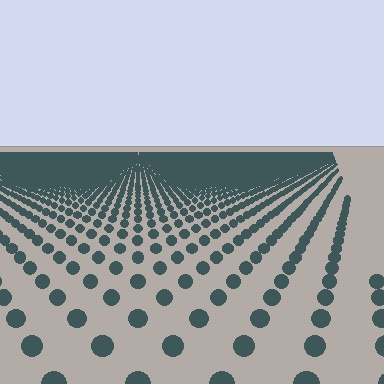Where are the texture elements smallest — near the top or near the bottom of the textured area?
Near the top.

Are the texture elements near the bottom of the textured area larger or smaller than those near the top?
Larger. Near the bottom, elements are closer to the viewer and appear at a bigger on-screen size.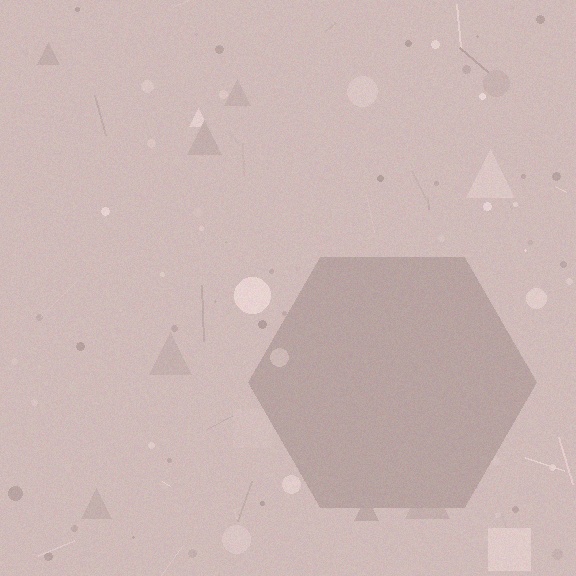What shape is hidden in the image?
A hexagon is hidden in the image.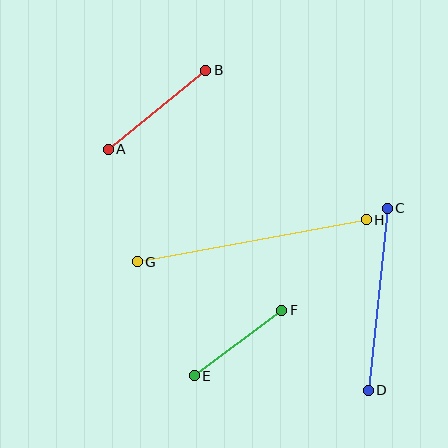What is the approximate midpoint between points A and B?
The midpoint is at approximately (157, 110) pixels.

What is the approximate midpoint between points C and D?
The midpoint is at approximately (378, 299) pixels.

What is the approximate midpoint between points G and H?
The midpoint is at approximately (252, 241) pixels.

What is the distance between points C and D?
The distance is approximately 183 pixels.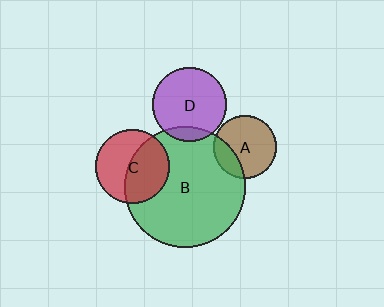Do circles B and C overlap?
Yes.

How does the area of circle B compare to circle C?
Approximately 2.7 times.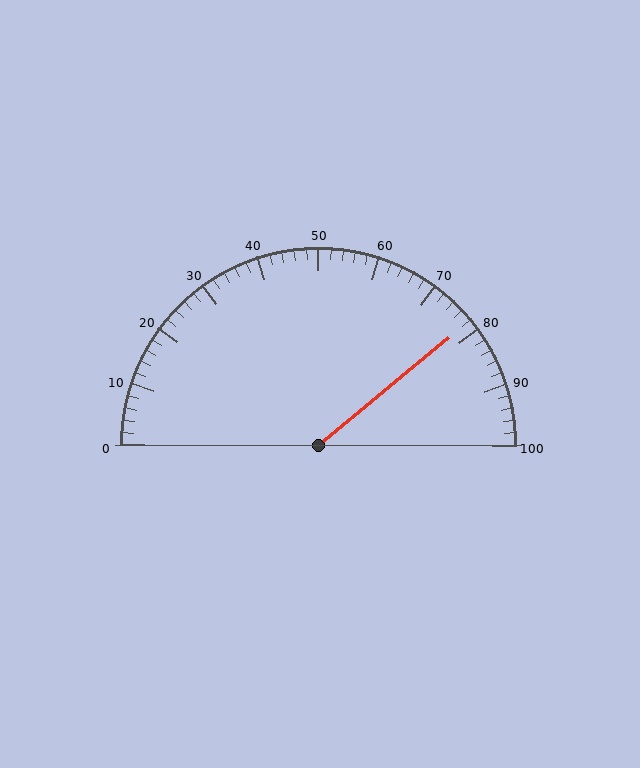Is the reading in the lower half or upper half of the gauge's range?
The reading is in the upper half of the range (0 to 100).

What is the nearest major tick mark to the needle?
The nearest major tick mark is 80.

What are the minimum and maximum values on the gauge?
The gauge ranges from 0 to 100.